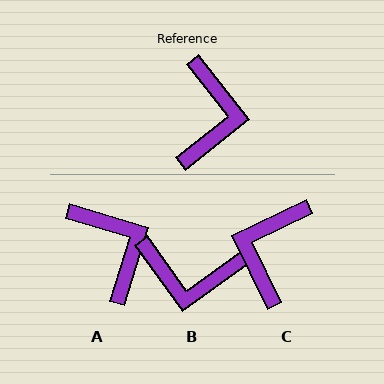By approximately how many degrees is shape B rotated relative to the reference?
Approximately 93 degrees clockwise.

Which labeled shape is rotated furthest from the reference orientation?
C, about 167 degrees away.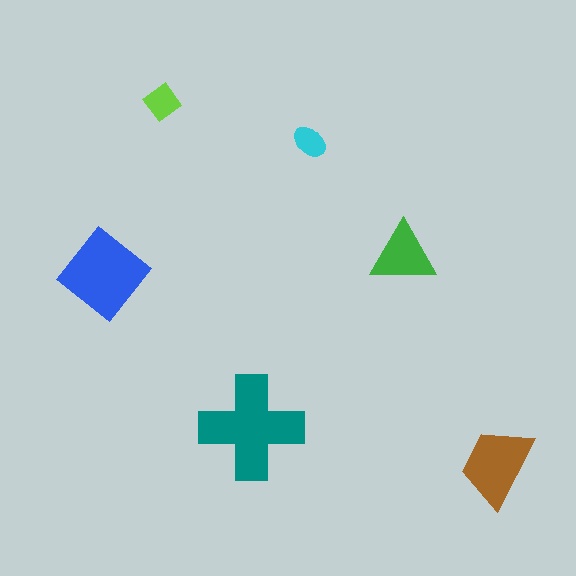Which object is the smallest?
The cyan ellipse.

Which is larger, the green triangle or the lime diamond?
The green triangle.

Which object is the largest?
The teal cross.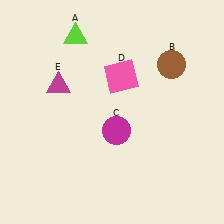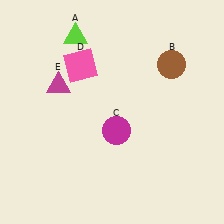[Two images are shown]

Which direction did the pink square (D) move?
The pink square (D) moved left.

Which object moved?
The pink square (D) moved left.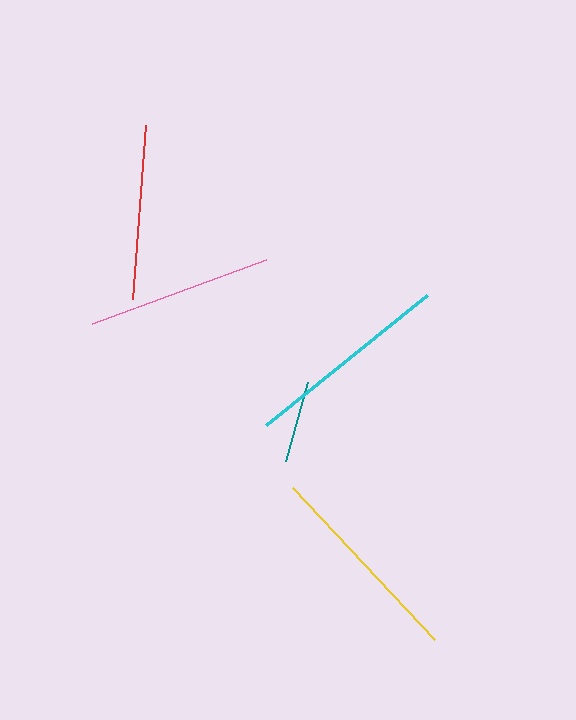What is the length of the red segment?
The red segment is approximately 175 pixels long.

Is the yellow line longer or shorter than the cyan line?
The yellow line is longer than the cyan line.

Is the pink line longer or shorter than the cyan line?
The cyan line is longer than the pink line.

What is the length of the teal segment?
The teal segment is approximately 82 pixels long.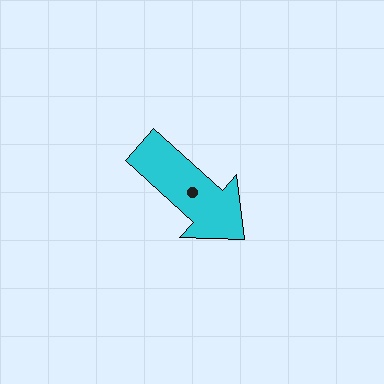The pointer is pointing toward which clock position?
Roughly 4 o'clock.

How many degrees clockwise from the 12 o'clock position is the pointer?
Approximately 132 degrees.